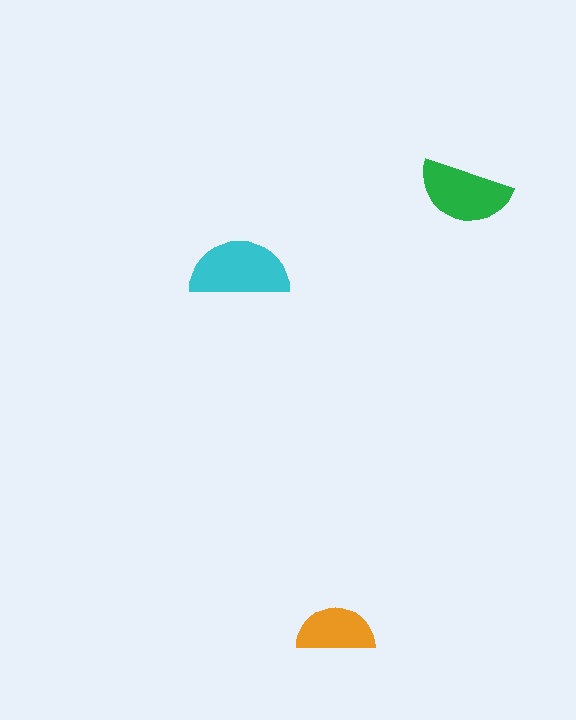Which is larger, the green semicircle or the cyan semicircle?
The cyan one.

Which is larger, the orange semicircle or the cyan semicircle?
The cyan one.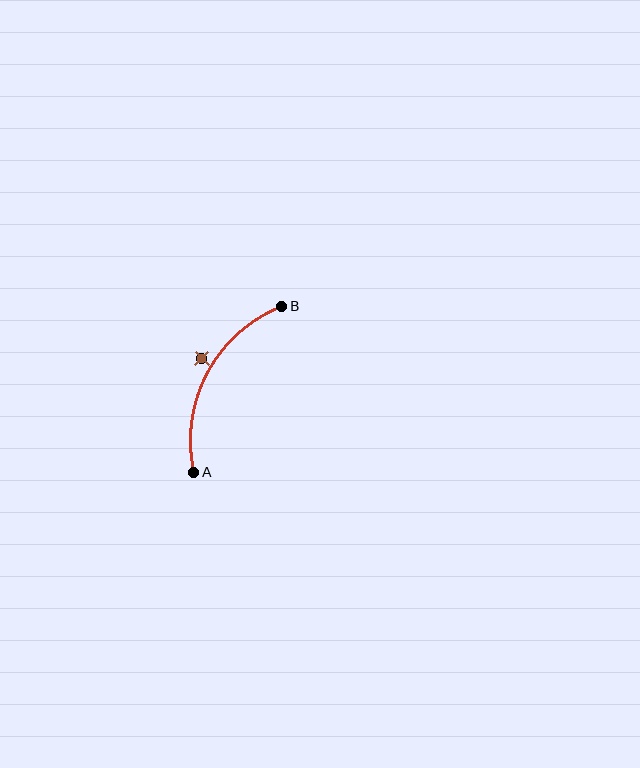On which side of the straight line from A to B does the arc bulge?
The arc bulges to the left of the straight line connecting A and B.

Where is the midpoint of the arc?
The arc midpoint is the point on the curve farthest from the straight line joining A and B. It sits to the left of that line.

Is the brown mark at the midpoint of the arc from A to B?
No — the brown mark does not lie on the arc at all. It sits slightly outside the curve.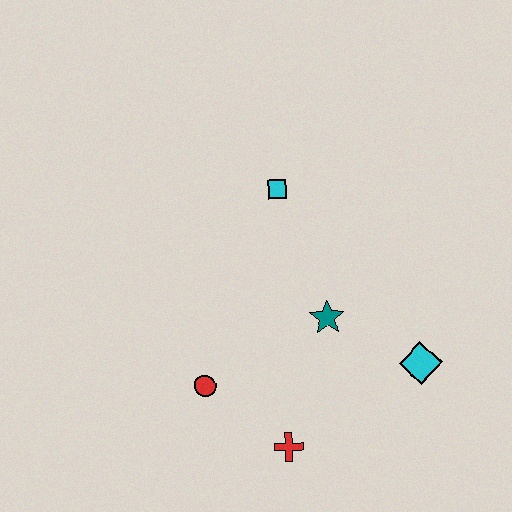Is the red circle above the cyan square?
No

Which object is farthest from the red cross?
The cyan square is farthest from the red cross.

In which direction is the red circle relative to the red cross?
The red circle is to the left of the red cross.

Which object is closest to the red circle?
The red cross is closest to the red circle.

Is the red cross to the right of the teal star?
No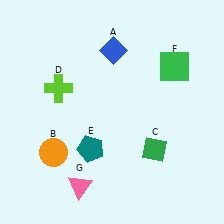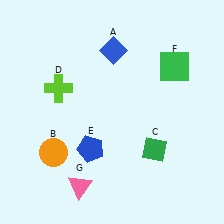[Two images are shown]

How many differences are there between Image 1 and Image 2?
There is 1 difference between the two images.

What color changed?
The pentagon (E) changed from teal in Image 1 to blue in Image 2.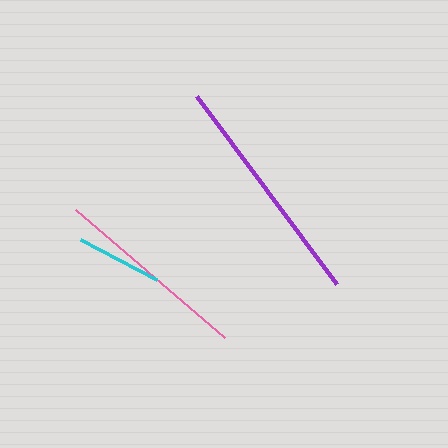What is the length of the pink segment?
The pink segment is approximately 196 pixels long.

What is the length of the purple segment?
The purple segment is approximately 235 pixels long.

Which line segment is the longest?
The purple line is the longest at approximately 235 pixels.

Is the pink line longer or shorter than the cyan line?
The pink line is longer than the cyan line.